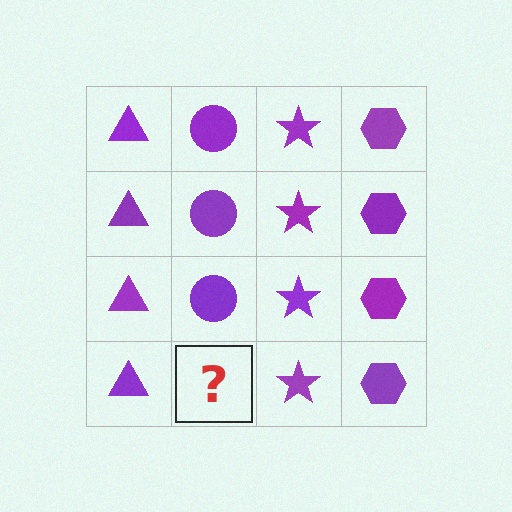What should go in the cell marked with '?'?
The missing cell should contain a purple circle.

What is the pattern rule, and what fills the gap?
The rule is that each column has a consistent shape. The gap should be filled with a purple circle.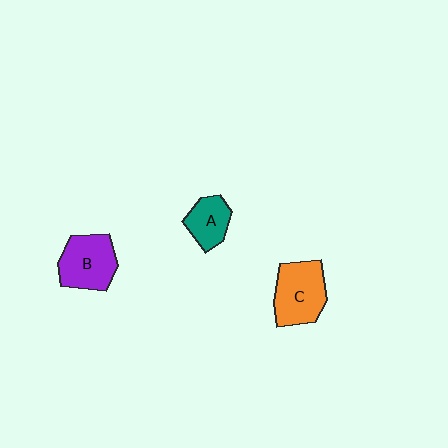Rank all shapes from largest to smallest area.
From largest to smallest: C (orange), B (purple), A (teal).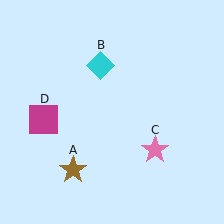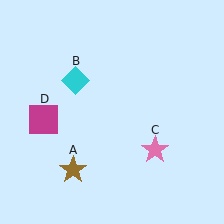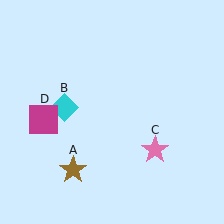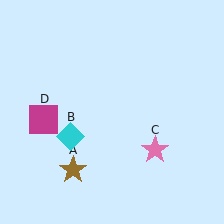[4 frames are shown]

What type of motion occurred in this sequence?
The cyan diamond (object B) rotated counterclockwise around the center of the scene.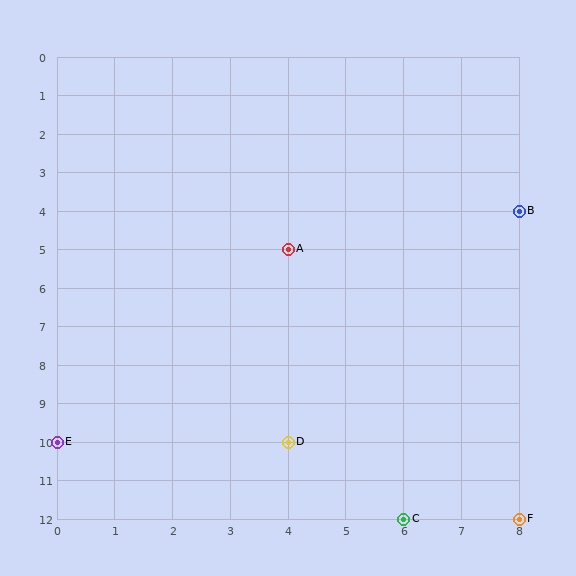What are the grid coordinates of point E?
Point E is at grid coordinates (0, 10).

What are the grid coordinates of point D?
Point D is at grid coordinates (4, 10).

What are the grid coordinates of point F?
Point F is at grid coordinates (8, 12).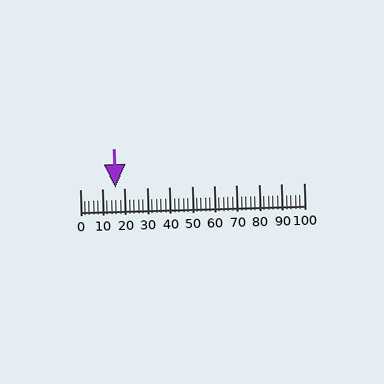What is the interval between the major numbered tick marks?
The major tick marks are spaced 10 units apart.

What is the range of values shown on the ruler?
The ruler shows values from 0 to 100.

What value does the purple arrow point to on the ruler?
The purple arrow points to approximately 16.